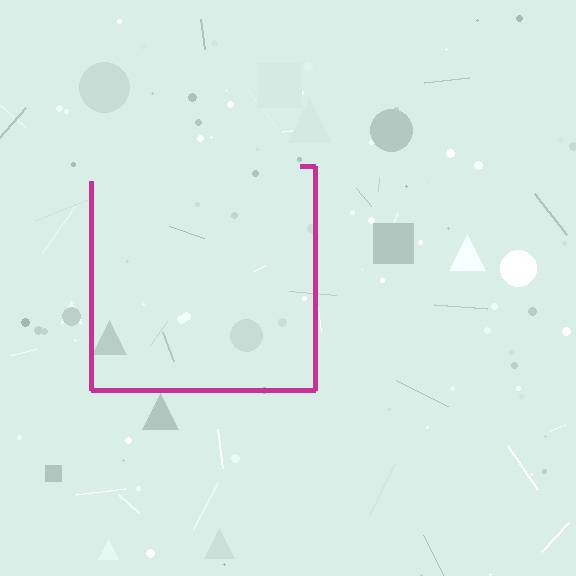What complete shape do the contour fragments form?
The contour fragments form a square.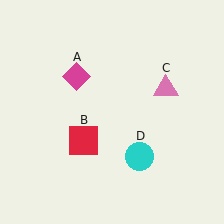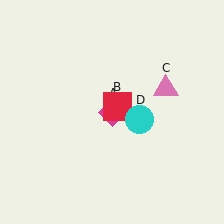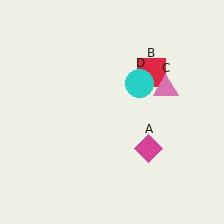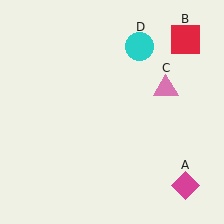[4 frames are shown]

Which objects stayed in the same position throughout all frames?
Pink triangle (object C) remained stationary.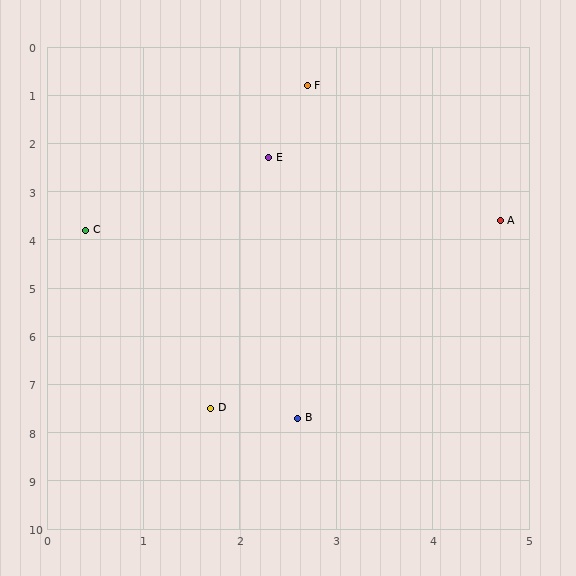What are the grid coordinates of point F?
Point F is at approximately (2.7, 0.8).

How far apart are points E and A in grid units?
Points E and A are about 2.7 grid units apart.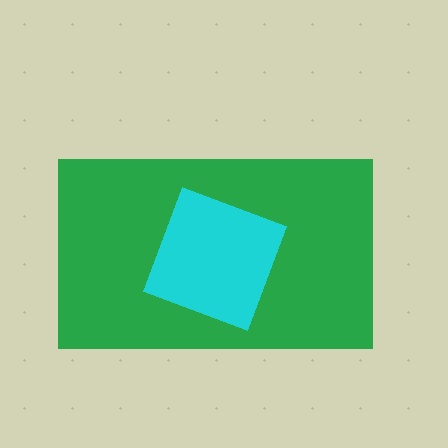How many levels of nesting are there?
2.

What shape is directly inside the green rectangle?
The cyan diamond.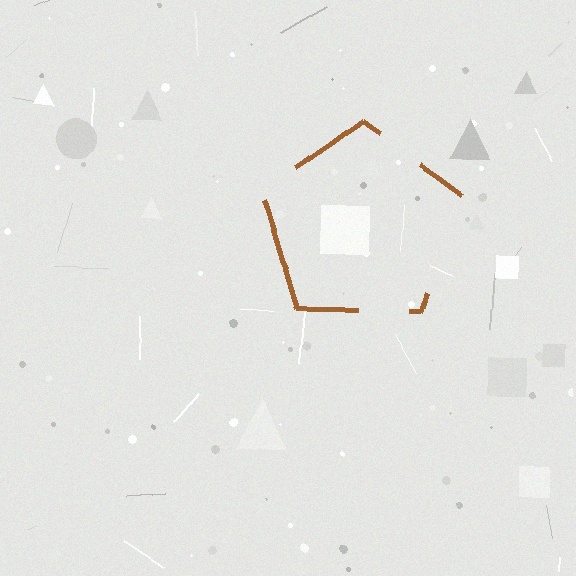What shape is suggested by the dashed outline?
The dashed outline suggests a pentagon.